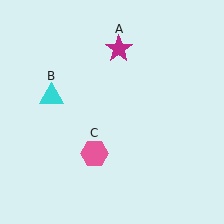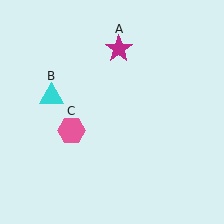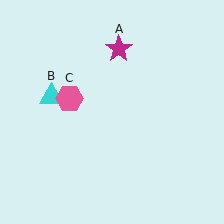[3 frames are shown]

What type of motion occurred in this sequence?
The pink hexagon (object C) rotated clockwise around the center of the scene.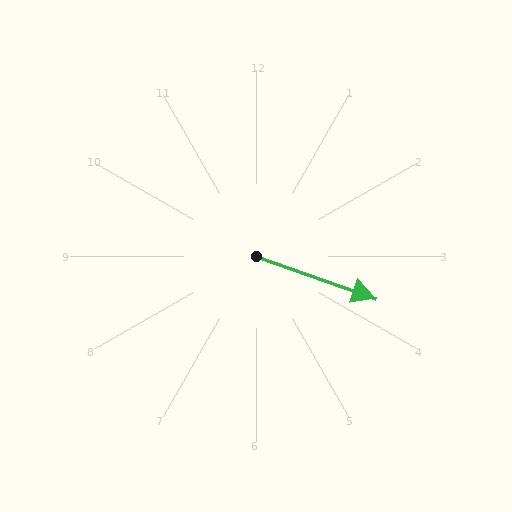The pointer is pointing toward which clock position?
Roughly 4 o'clock.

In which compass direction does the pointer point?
East.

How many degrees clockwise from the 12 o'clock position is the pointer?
Approximately 109 degrees.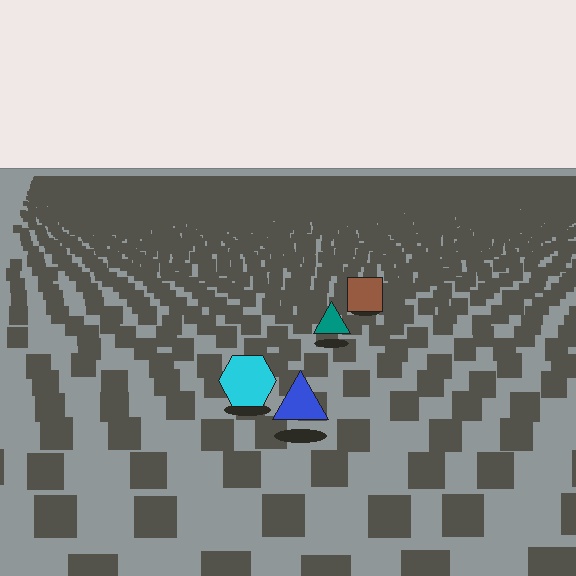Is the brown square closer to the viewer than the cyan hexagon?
No. The cyan hexagon is closer — you can tell from the texture gradient: the ground texture is coarser near it.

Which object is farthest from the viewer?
The brown square is farthest from the viewer. It appears smaller and the ground texture around it is denser.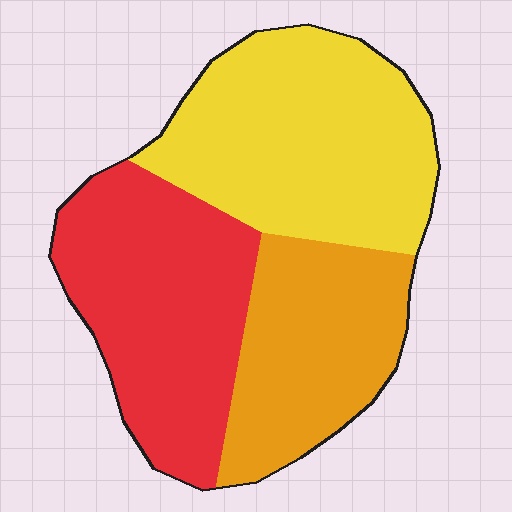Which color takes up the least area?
Orange, at roughly 25%.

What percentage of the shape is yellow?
Yellow takes up about three eighths (3/8) of the shape.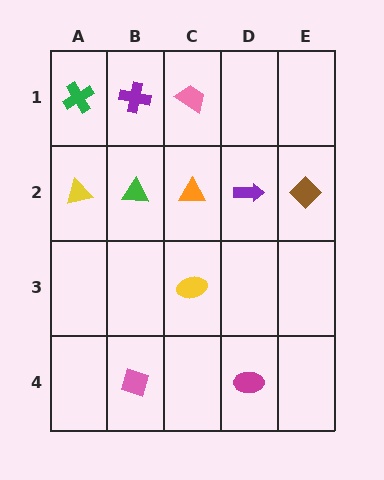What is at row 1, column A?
A green cross.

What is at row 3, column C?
A yellow ellipse.